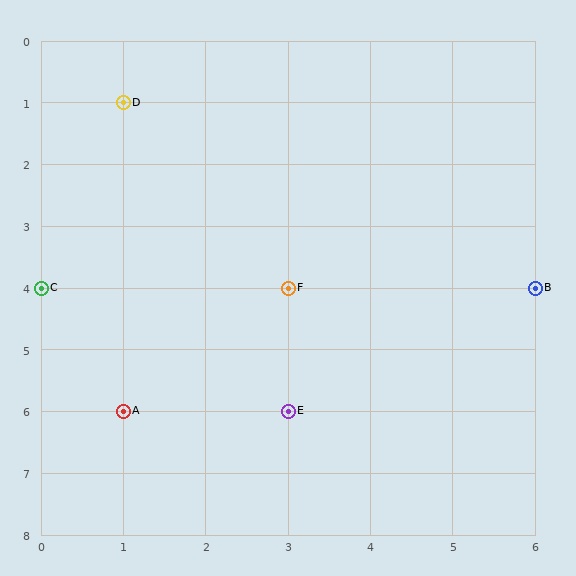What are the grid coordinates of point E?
Point E is at grid coordinates (3, 6).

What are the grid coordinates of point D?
Point D is at grid coordinates (1, 1).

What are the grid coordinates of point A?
Point A is at grid coordinates (1, 6).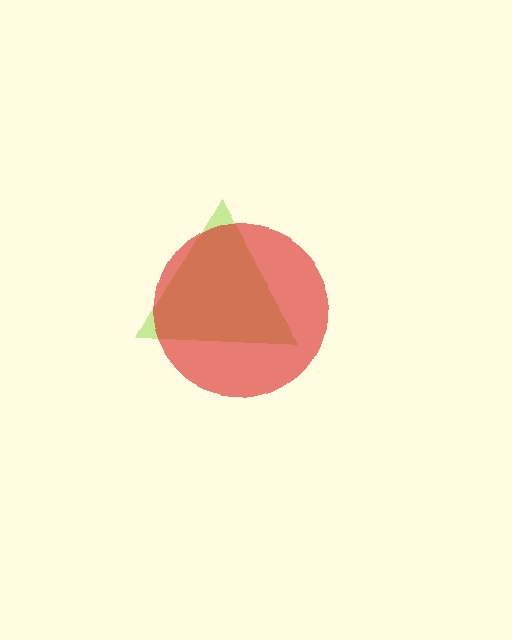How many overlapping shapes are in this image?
There are 2 overlapping shapes in the image.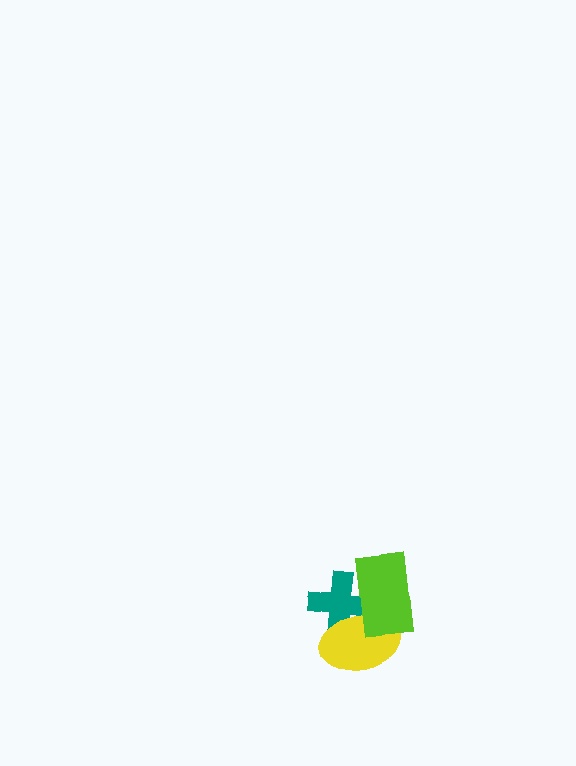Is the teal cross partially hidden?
Yes, it is partially covered by another shape.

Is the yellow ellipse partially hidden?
Yes, it is partially covered by another shape.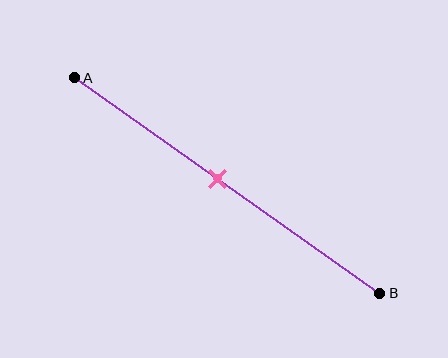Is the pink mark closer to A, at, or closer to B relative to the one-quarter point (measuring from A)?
The pink mark is closer to point B than the one-quarter point of segment AB.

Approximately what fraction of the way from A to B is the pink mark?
The pink mark is approximately 45% of the way from A to B.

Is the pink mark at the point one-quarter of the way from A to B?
No, the mark is at about 45% from A, not at the 25% one-quarter point.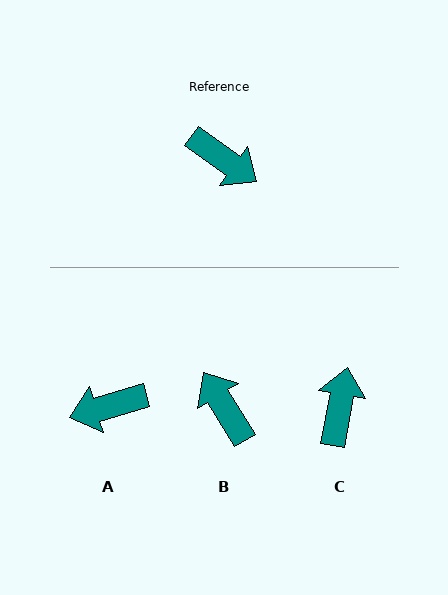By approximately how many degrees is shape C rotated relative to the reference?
Approximately 115 degrees counter-clockwise.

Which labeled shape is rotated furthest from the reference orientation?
B, about 157 degrees away.